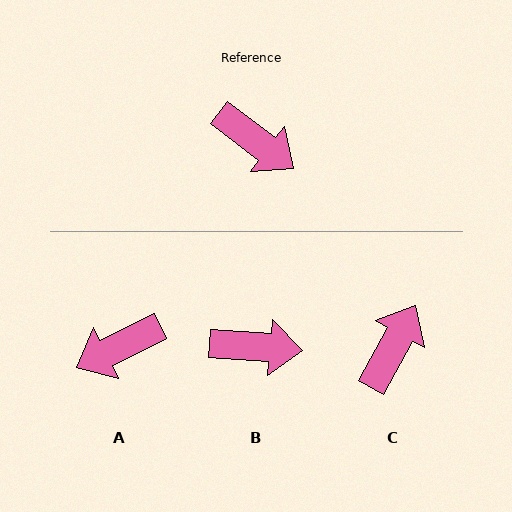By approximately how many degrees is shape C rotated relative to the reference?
Approximately 98 degrees counter-clockwise.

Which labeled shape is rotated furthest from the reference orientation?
A, about 116 degrees away.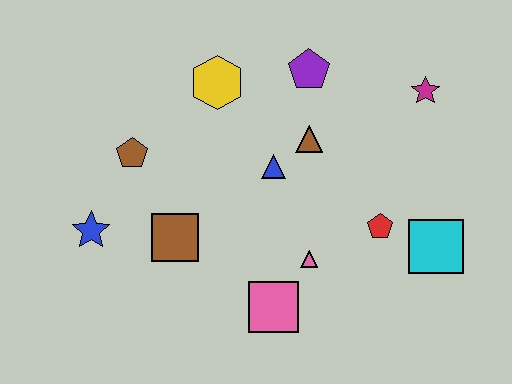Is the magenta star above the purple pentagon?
No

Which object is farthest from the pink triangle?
The blue star is farthest from the pink triangle.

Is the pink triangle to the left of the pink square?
No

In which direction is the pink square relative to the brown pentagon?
The pink square is below the brown pentagon.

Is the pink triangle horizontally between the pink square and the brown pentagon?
No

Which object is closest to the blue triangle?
The brown triangle is closest to the blue triangle.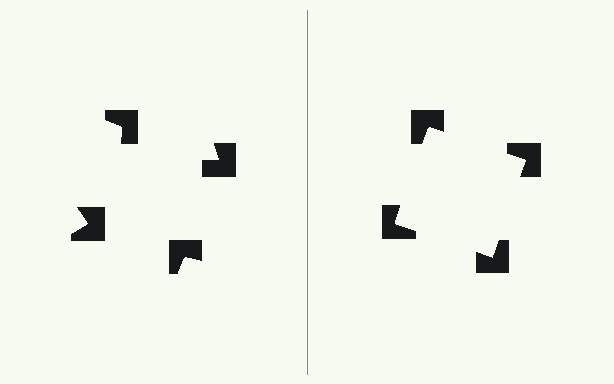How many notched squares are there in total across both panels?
8 — 4 on each side.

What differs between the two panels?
The notched squares are positioned identically on both sides; only the wedge orientations differ. On the right they align to a square; on the left they are misaligned.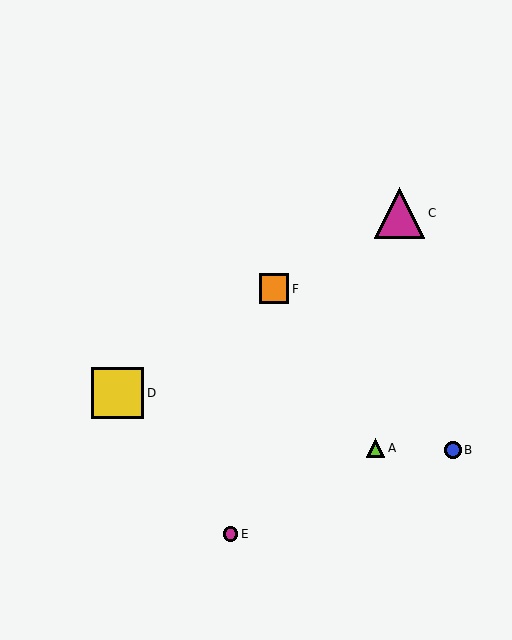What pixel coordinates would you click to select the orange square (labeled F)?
Click at (274, 289) to select the orange square F.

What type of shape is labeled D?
Shape D is a yellow square.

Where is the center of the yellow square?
The center of the yellow square is at (118, 393).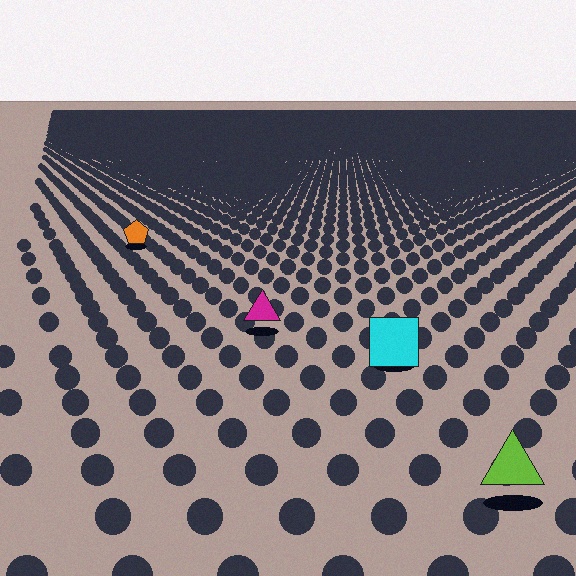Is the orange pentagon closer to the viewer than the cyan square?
No. The cyan square is closer — you can tell from the texture gradient: the ground texture is coarser near it.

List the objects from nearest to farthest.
From nearest to farthest: the lime triangle, the cyan square, the magenta triangle, the orange pentagon.